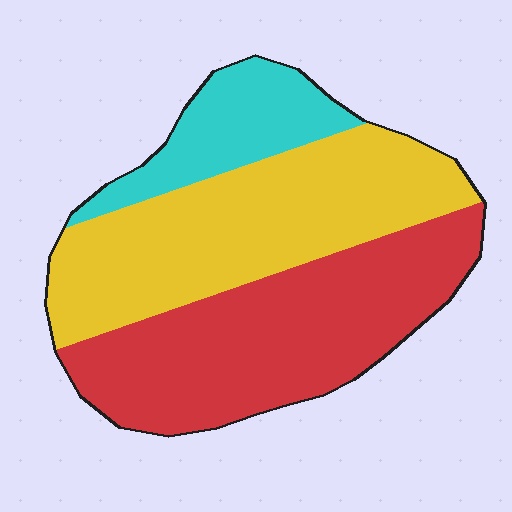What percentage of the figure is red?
Red takes up about two fifths (2/5) of the figure.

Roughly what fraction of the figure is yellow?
Yellow takes up between a quarter and a half of the figure.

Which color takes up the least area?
Cyan, at roughly 15%.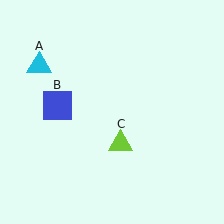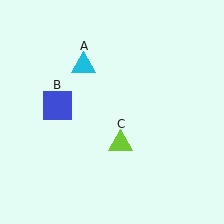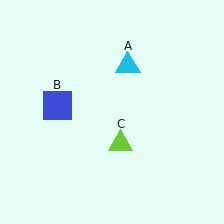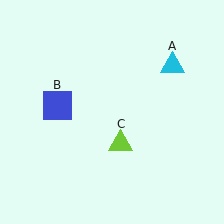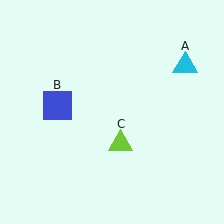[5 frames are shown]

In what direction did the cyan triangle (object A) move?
The cyan triangle (object A) moved right.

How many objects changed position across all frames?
1 object changed position: cyan triangle (object A).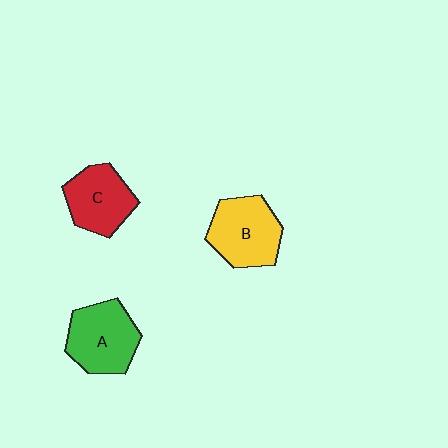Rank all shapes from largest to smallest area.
From largest to smallest: B (yellow), A (green), C (red).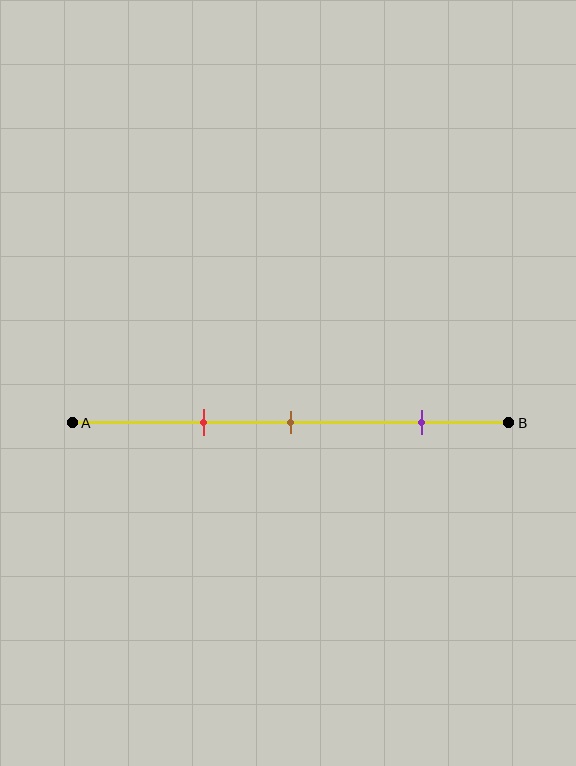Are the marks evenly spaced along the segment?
No, the marks are not evenly spaced.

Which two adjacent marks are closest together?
The red and brown marks are the closest adjacent pair.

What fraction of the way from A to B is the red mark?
The red mark is approximately 30% (0.3) of the way from A to B.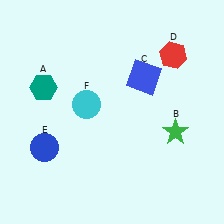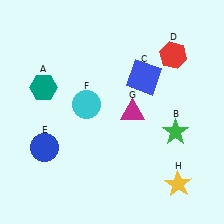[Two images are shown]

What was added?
A magenta triangle (G), a yellow star (H) were added in Image 2.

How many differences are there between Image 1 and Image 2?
There are 2 differences between the two images.